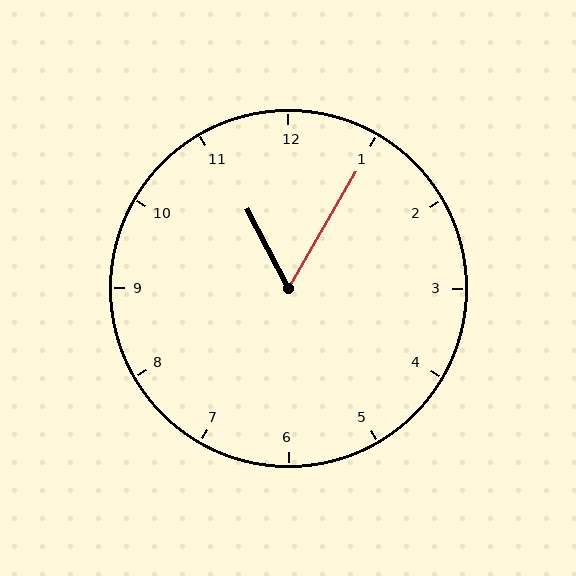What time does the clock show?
11:05.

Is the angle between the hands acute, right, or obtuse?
It is acute.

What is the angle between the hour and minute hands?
Approximately 58 degrees.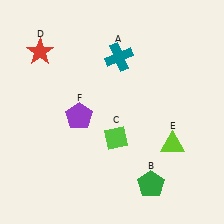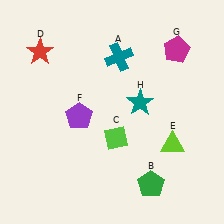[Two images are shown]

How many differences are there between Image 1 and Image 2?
There are 2 differences between the two images.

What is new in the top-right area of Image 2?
A teal star (H) was added in the top-right area of Image 2.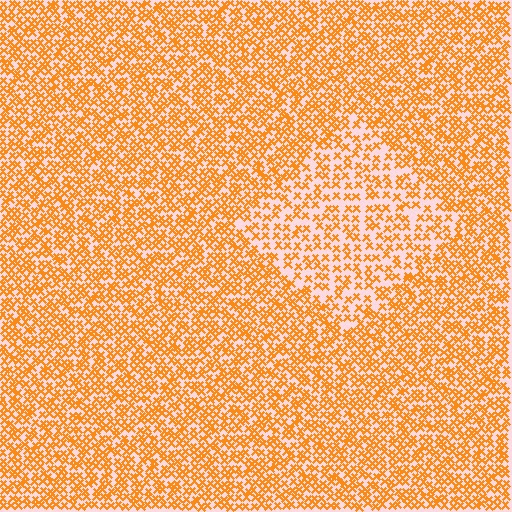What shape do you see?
I see a diamond.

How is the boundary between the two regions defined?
The boundary is defined by a change in element density (approximately 1.8x ratio). All elements are the same color, size, and shape.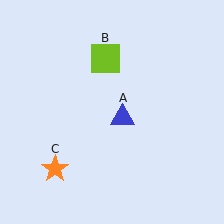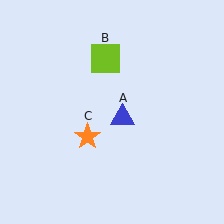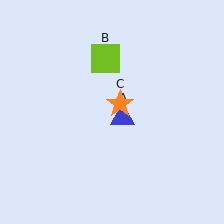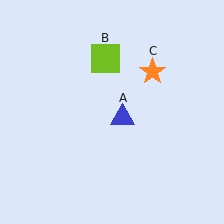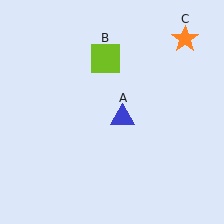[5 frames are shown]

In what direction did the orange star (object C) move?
The orange star (object C) moved up and to the right.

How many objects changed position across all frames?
1 object changed position: orange star (object C).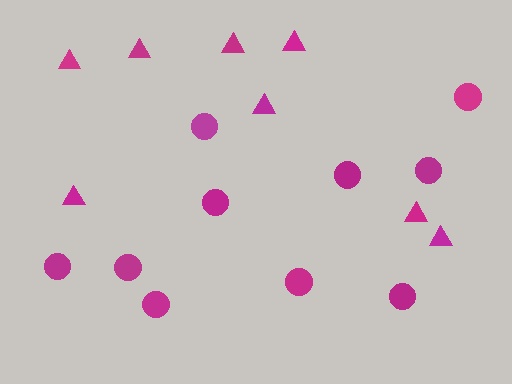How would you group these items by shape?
There are 2 groups: one group of circles (10) and one group of triangles (8).